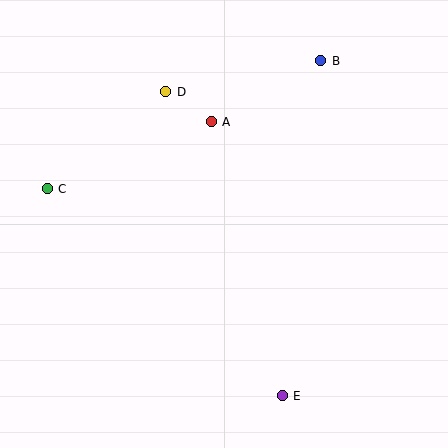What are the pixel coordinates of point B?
Point B is at (321, 61).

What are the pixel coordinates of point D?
Point D is at (166, 92).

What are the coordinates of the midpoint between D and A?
The midpoint between D and A is at (188, 107).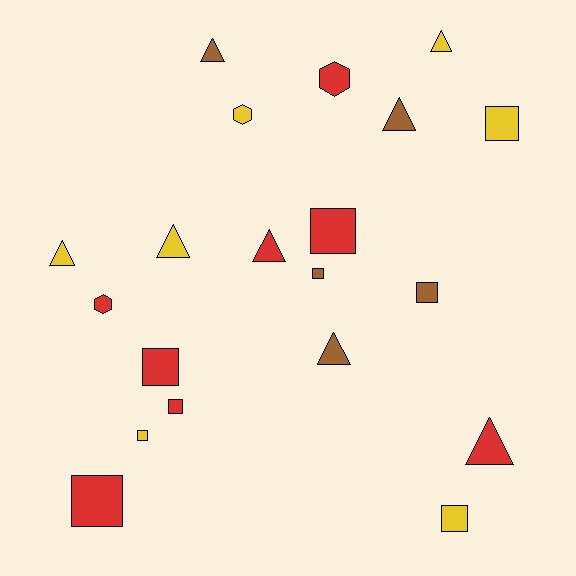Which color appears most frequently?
Red, with 8 objects.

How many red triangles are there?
There are 2 red triangles.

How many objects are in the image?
There are 20 objects.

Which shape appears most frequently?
Square, with 9 objects.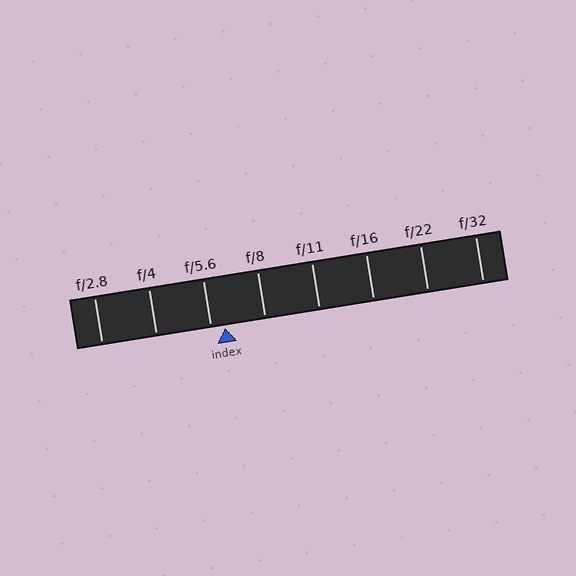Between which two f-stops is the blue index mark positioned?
The index mark is between f/5.6 and f/8.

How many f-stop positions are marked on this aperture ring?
There are 8 f-stop positions marked.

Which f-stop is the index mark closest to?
The index mark is closest to f/5.6.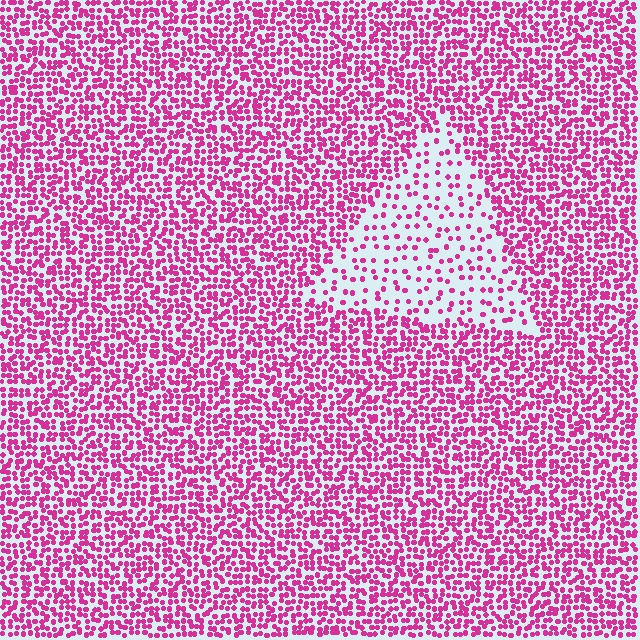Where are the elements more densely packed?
The elements are more densely packed outside the triangle boundary.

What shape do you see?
I see a triangle.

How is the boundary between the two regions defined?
The boundary is defined by a change in element density (approximately 2.7x ratio). All elements are the same color, size, and shape.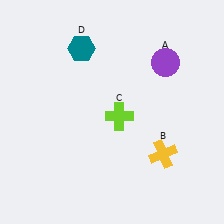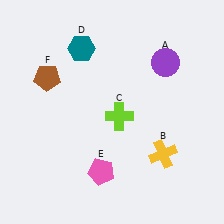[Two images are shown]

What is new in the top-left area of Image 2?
A brown pentagon (F) was added in the top-left area of Image 2.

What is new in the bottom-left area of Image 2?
A pink pentagon (E) was added in the bottom-left area of Image 2.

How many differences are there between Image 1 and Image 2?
There are 2 differences between the two images.